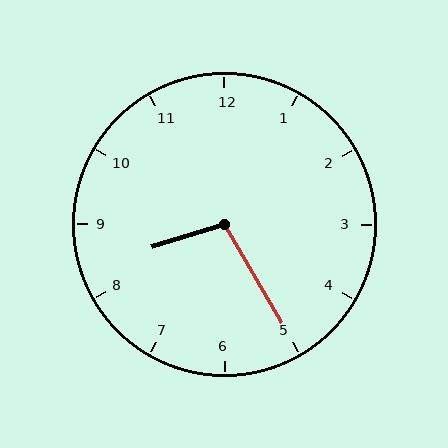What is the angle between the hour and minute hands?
Approximately 102 degrees.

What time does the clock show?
8:25.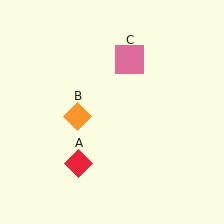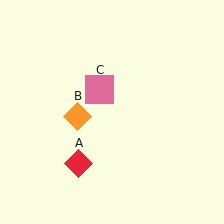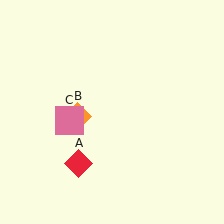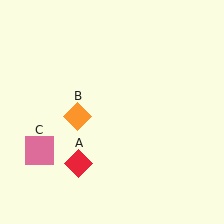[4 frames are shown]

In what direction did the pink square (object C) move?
The pink square (object C) moved down and to the left.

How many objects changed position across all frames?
1 object changed position: pink square (object C).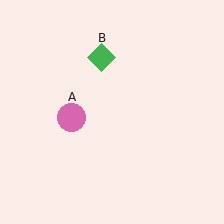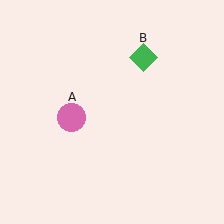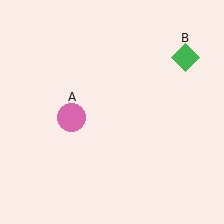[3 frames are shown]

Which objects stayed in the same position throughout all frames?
Pink circle (object A) remained stationary.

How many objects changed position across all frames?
1 object changed position: green diamond (object B).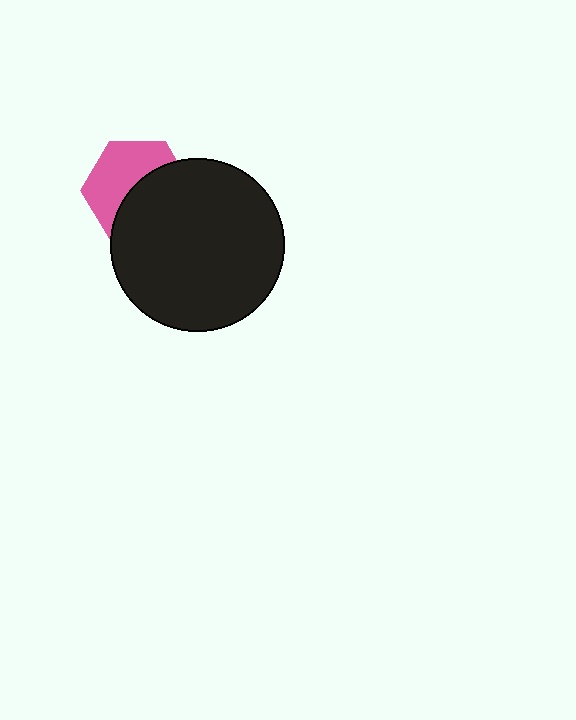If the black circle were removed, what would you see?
You would see the complete pink hexagon.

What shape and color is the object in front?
The object in front is a black circle.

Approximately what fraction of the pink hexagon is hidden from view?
Roughly 51% of the pink hexagon is hidden behind the black circle.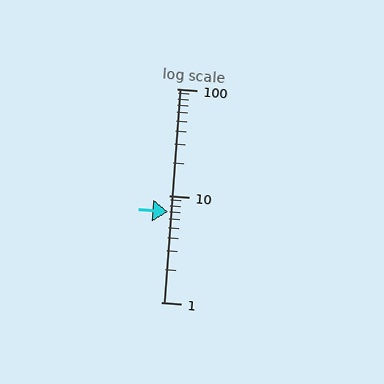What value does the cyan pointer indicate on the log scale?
The pointer indicates approximately 7.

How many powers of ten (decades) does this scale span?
The scale spans 2 decades, from 1 to 100.